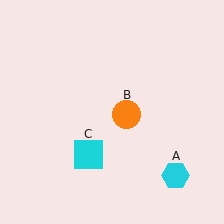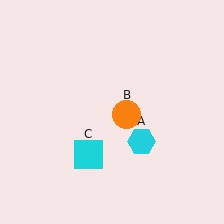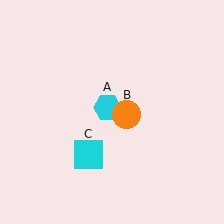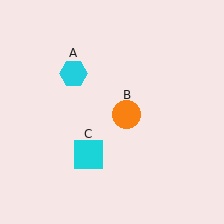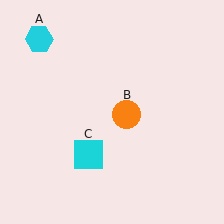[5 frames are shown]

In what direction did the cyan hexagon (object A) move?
The cyan hexagon (object A) moved up and to the left.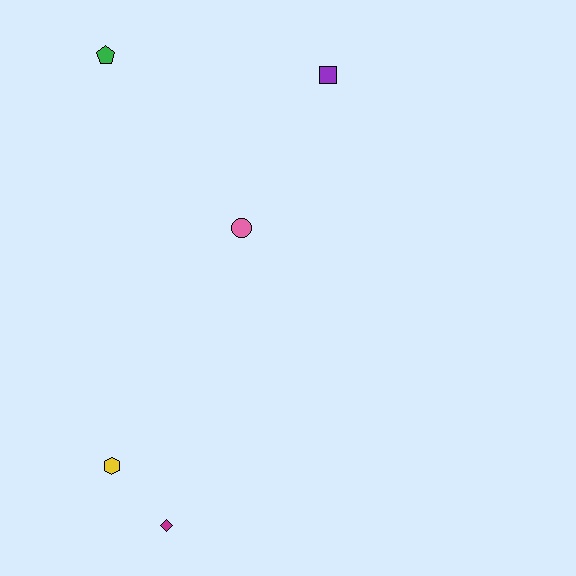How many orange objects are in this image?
There are no orange objects.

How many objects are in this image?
There are 5 objects.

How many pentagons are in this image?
There is 1 pentagon.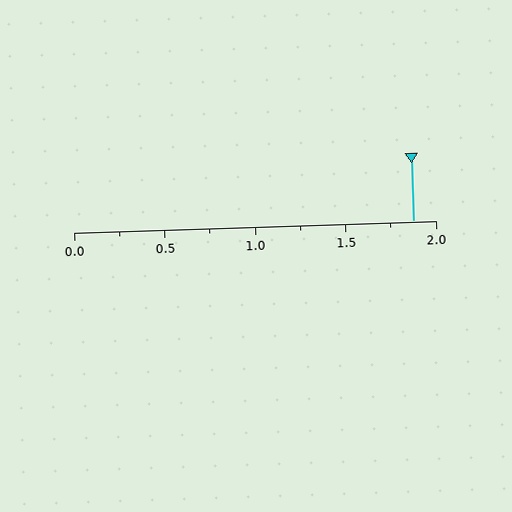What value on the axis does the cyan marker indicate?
The marker indicates approximately 1.88.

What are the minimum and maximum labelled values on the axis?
The axis runs from 0.0 to 2.0.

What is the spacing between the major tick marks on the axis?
The major ticks are spaced 0.5 apart.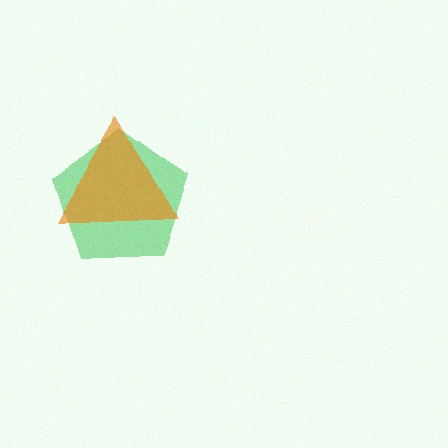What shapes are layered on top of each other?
The layered shapes are: a green pentagon, an orange triangle.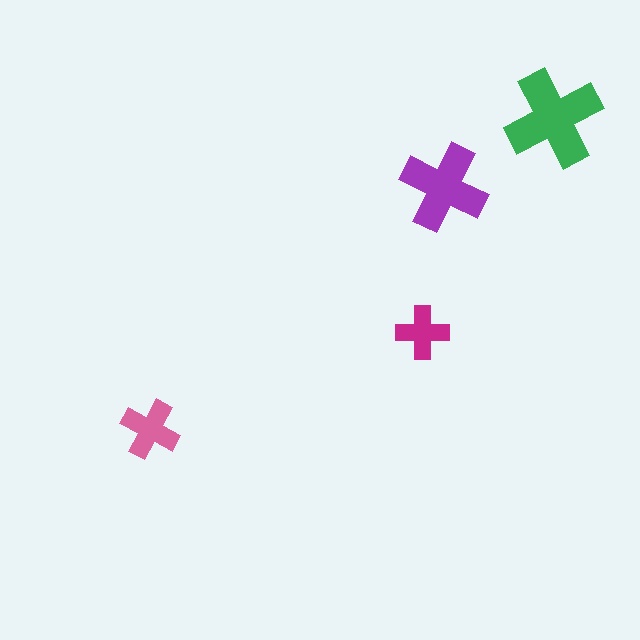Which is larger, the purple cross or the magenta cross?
The purple one.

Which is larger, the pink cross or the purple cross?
The purple one.